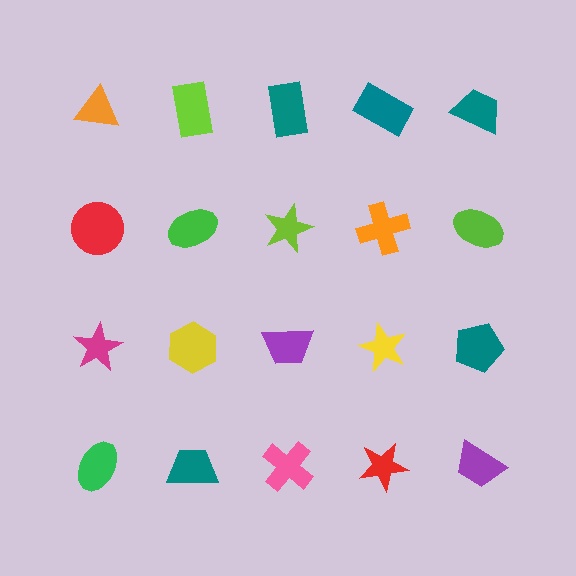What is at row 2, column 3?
A lime star.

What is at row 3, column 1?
A magenta star.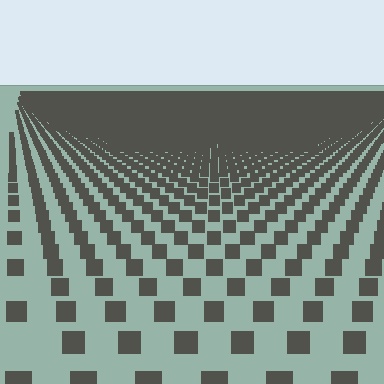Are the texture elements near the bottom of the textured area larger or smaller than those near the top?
Larger. Near the bottom, elements are closer to the viewer and appear at a bigger on-screen size.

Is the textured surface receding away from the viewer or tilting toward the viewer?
The surface is receding away from the viewer. Texture elements get smaller and denser toward the top.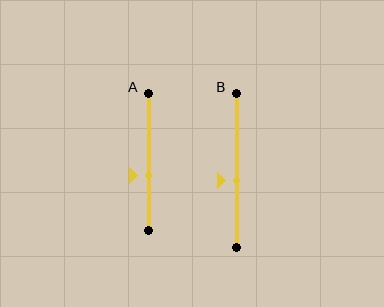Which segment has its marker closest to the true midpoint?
Segment B has its marker closest to the true midpoint.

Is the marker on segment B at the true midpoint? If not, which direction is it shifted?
No, the marker on segment B is shifted downward by about 6% of the segment length.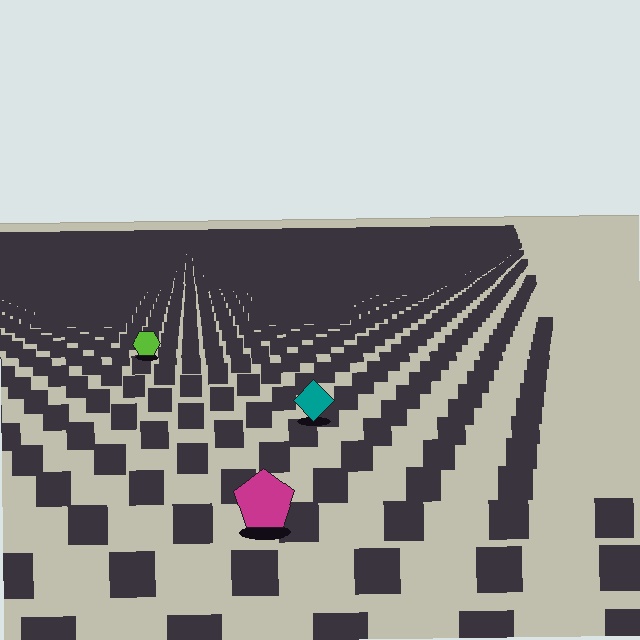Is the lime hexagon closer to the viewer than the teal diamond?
No. The teal diamond is closer — you can tell from the texture gradient: the ground texture is coarser near it.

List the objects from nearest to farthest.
From nearest to farthest: the magenta pentagon, the teal diamond, the lime hexagon.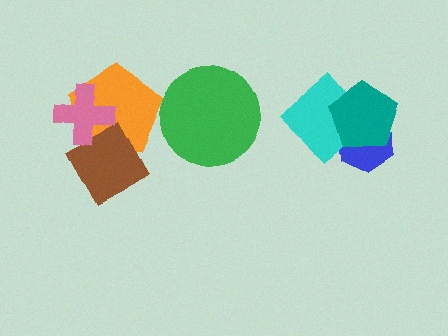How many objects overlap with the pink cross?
2 objects overlap with the pink cross.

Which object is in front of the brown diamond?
The pink cross is in front of the brown diamond.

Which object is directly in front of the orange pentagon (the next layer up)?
The brown diamond is directly in front of the orange pentagon.